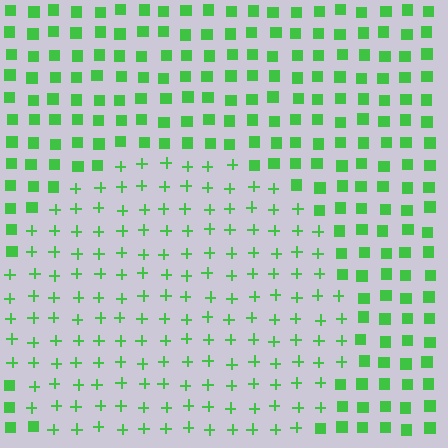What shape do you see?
I see a circle.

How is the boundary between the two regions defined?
The boundary is defined by a change in element shape: plus signs inside vs. squares outside. All elements share the same color and spacing.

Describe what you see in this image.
The image is filled with small green elements arranged in a uniform grid. A circle-shaped region contains plus signs, while the surrounding area contains squares. The boundary is defined purely by the change in element shape.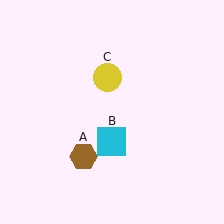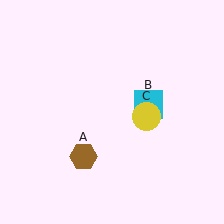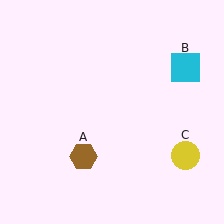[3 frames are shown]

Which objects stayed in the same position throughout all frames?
Brown hexagon (object A) remained stationary.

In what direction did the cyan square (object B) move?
The cyan square (object B) moved up and to the right.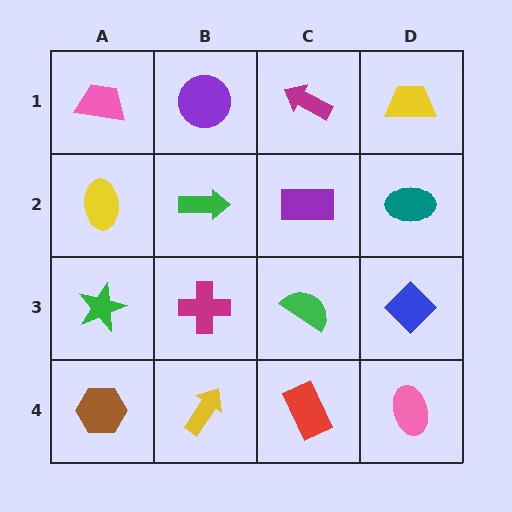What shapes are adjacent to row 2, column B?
A purple circle (row 1, column B), a magenta cross (row 3, column B), a yellow ellipse (row 2, column A), a purple rectangle (row 2, column C).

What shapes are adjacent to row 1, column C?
A purple rectangle (row 2, column C), a purple circle (row 1, column B), a yellow trapezoid (row 1, column D).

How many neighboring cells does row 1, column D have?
2.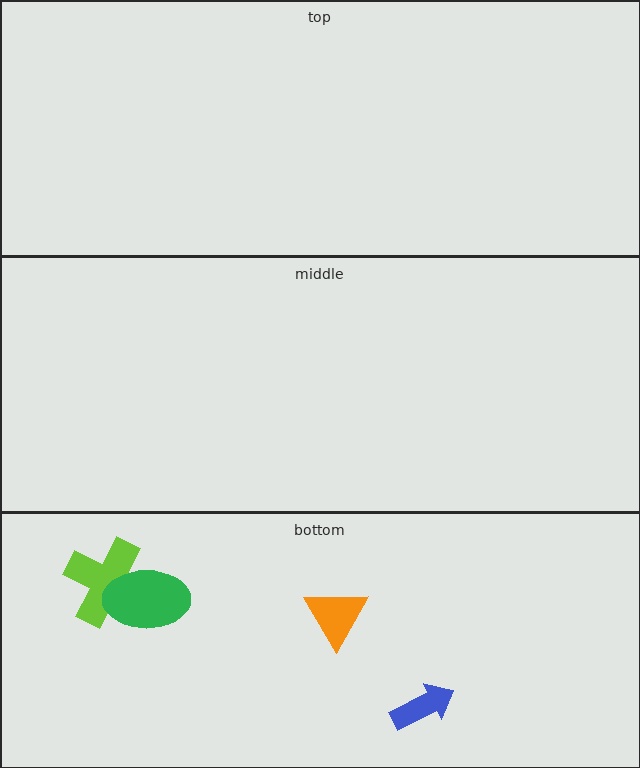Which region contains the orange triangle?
The bottom region.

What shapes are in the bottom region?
The lime cross, the green ellipse, the blue arrow, the orange triangle.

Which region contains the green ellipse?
The bottom region.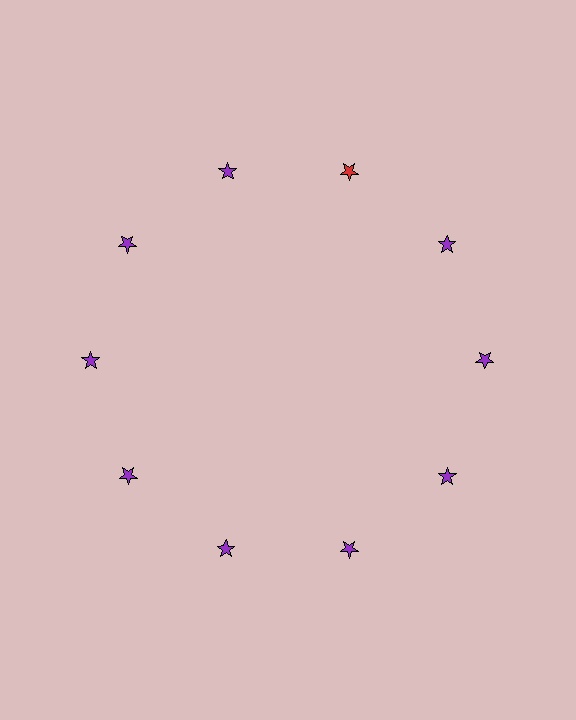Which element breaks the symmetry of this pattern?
The red star at roughly the 1 o'clock position breaks the symmetry. All other shapes are purple stars.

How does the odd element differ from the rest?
It has a different color: red instead of purple.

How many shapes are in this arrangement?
There are 10 shapes arranged in a ring pattern.